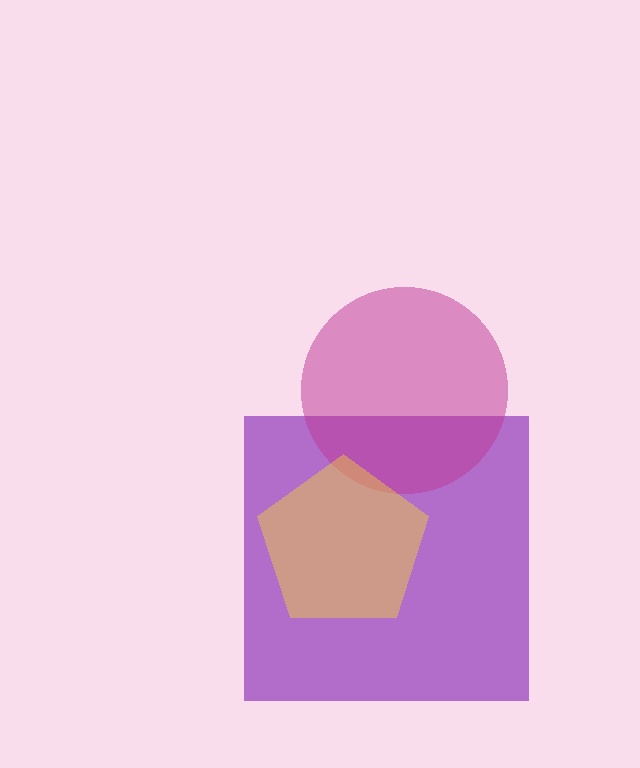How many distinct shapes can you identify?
There are 3 distinct shapes: a purple square, a magenta circle, a yellow pentagon.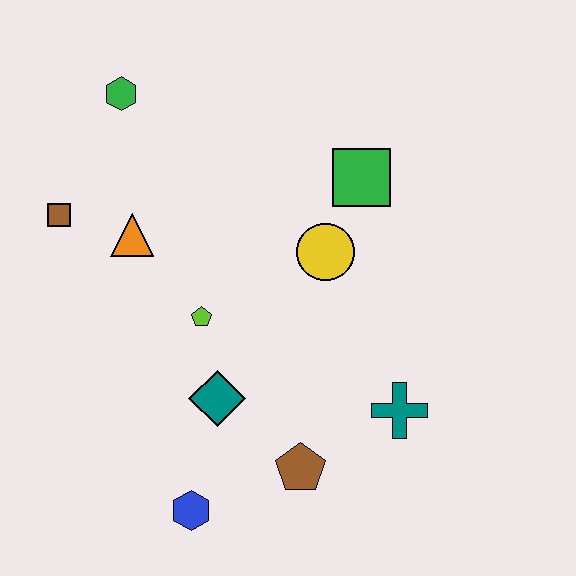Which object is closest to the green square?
The yellow circle is closest to the green square.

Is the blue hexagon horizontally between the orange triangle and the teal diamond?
Yes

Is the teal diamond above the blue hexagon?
Yes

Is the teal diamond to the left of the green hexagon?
No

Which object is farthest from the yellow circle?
The blue hexagon is farthest from the yellow circle.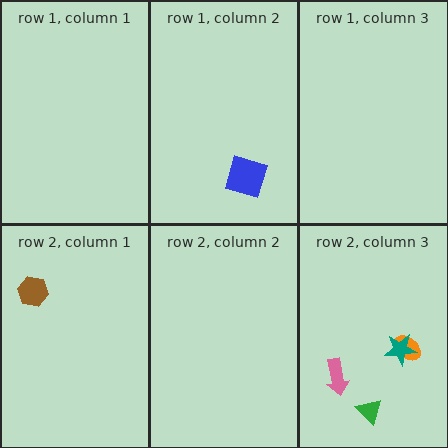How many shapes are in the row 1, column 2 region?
1.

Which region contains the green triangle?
The row 2, column 3 region.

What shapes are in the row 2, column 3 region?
The orange ellipse, the pink arrow, the teal star, the green triangle.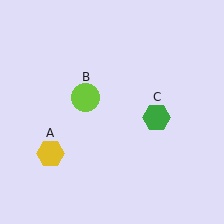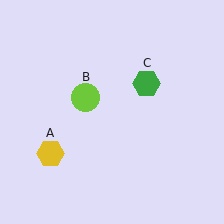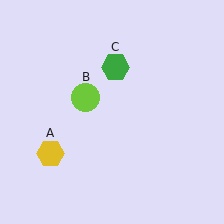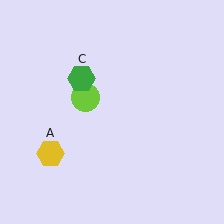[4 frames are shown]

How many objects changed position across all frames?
1 object changed position: green hexagon (object C).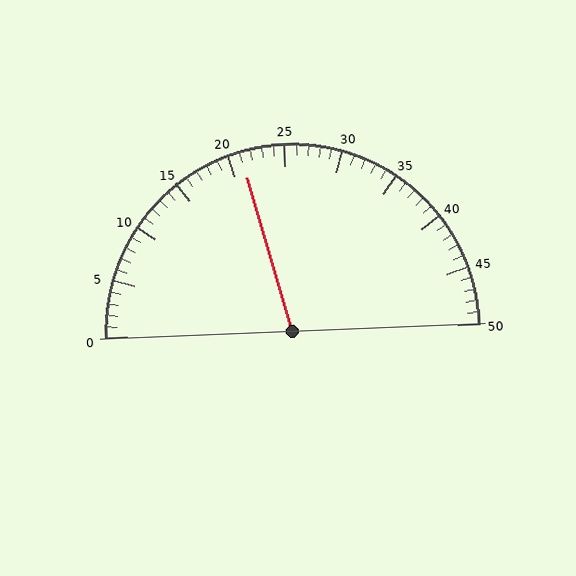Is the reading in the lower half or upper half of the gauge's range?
The reading is in the lower half of the range (0 to 50).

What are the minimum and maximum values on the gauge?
The gauge ranges from 0 to 50.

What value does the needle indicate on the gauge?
The needle indicates approximately 21.